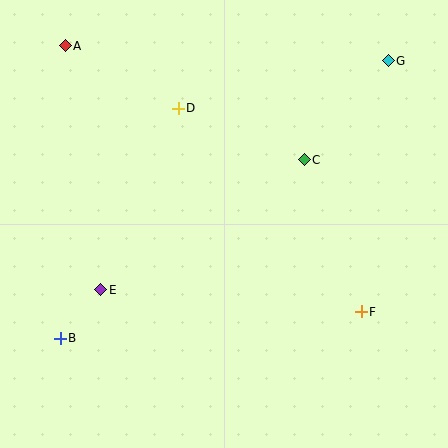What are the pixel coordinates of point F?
Point F is at (361, 312).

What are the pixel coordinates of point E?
Point E is at (101, 290).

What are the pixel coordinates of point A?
Point A is at (65, 46).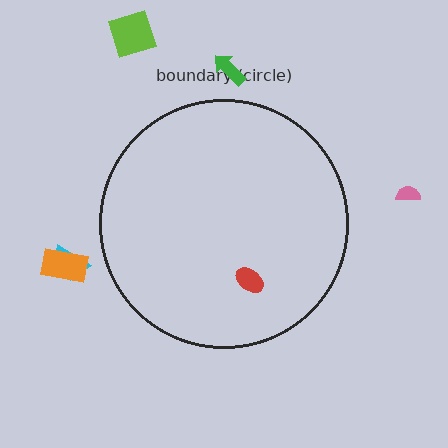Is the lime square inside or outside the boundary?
Outside.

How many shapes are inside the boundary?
1 inside, 5 outside.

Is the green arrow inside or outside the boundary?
Outside.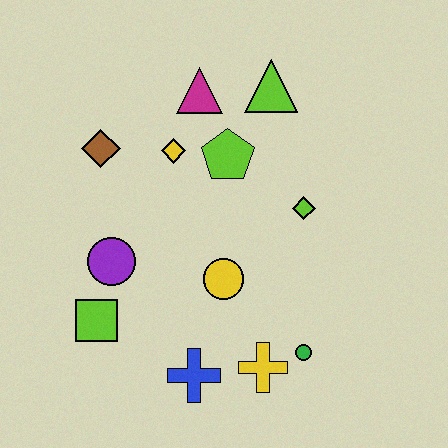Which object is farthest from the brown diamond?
The green circle is farthest from the brown diamond.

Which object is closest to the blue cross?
The yellow cross is closest to the blue cross.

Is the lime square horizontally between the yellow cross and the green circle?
No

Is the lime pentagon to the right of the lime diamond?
No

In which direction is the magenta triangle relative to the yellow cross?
The magenta triangle is above the yellow cross.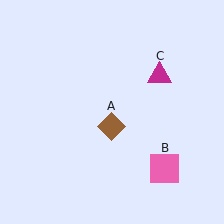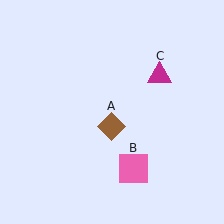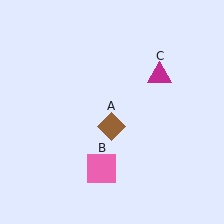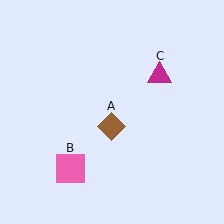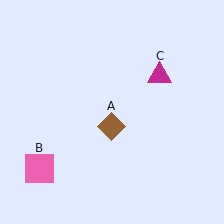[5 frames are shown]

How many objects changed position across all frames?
1 object changed position: pink square (object B).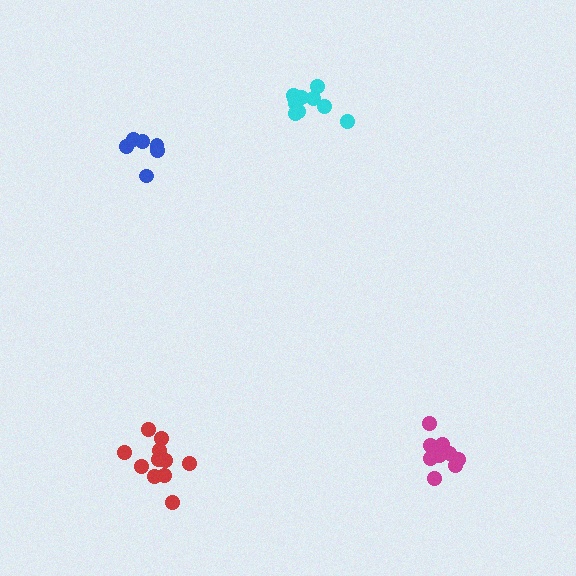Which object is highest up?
The cyan cluster is topmost.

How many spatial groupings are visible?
There are 4 spatial groupings.